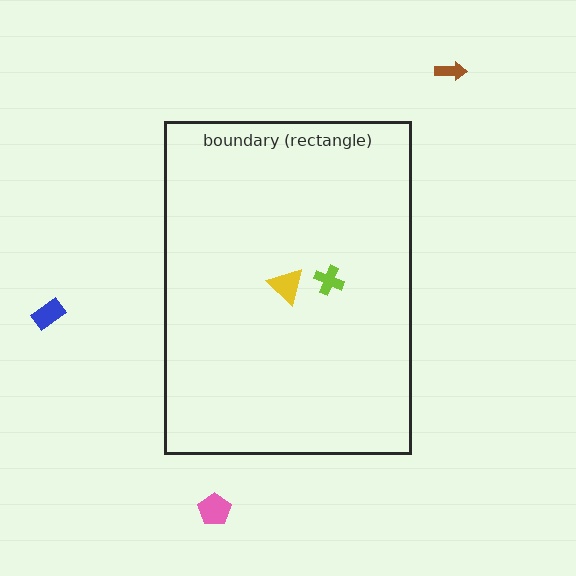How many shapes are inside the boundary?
2 inside, 3 outside.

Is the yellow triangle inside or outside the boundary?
Inside.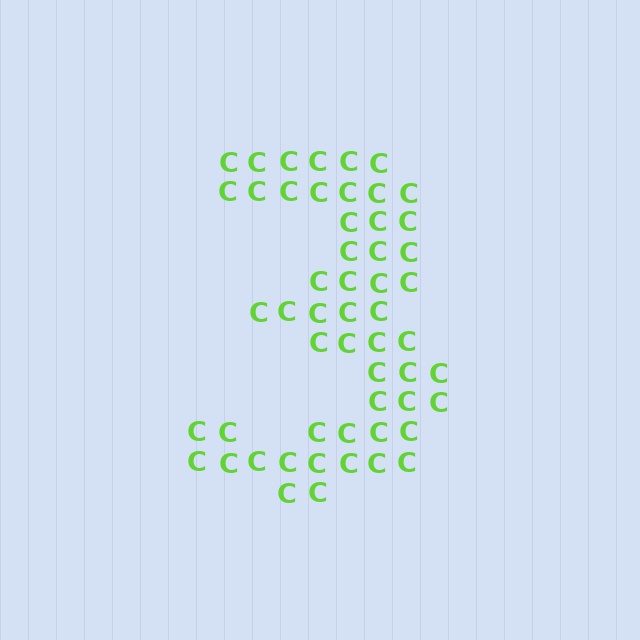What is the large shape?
The large shape is the digit 3.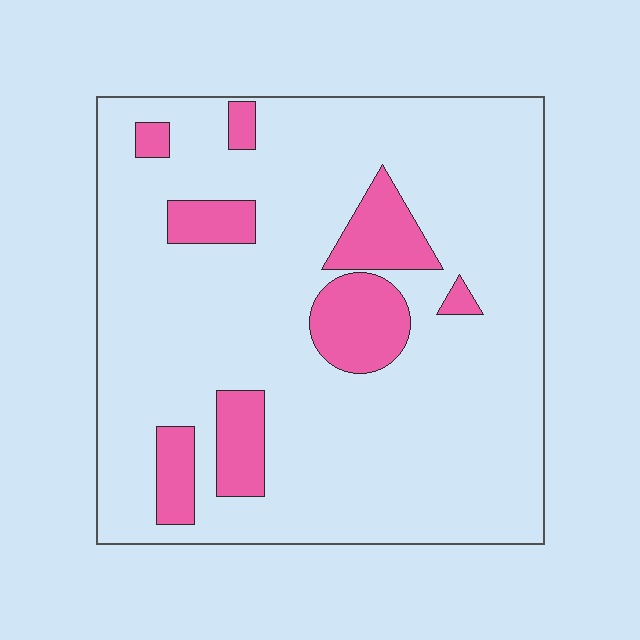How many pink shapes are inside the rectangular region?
8.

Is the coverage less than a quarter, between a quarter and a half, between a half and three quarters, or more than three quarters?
Less than a quarter.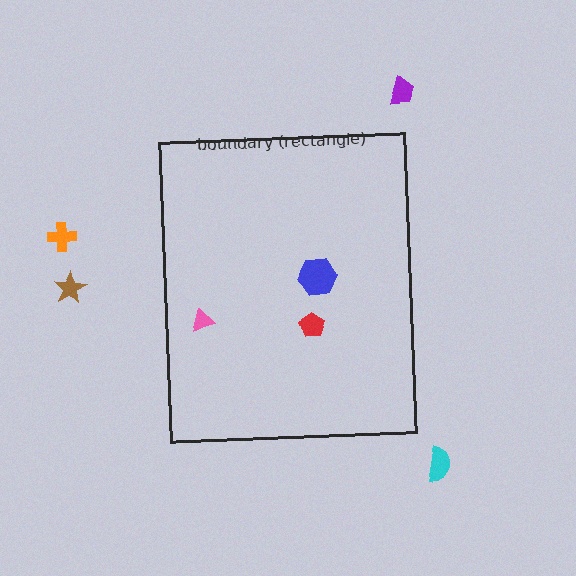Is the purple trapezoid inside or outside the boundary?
Outside.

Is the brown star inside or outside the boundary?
Outside.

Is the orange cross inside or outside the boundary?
Outside.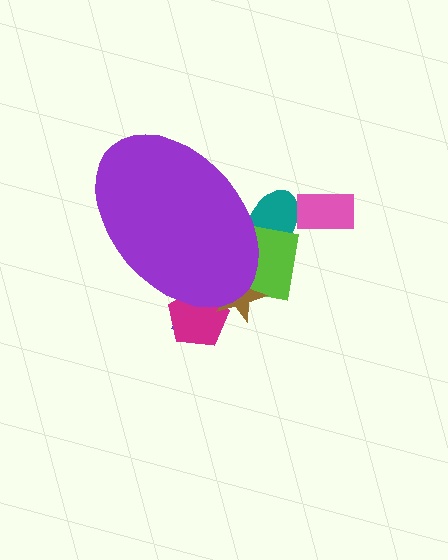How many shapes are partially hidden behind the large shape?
5 shapes are partially hidden.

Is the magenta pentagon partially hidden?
Yes, the magenta pentagon is partially hidden behind the purple ellipse.